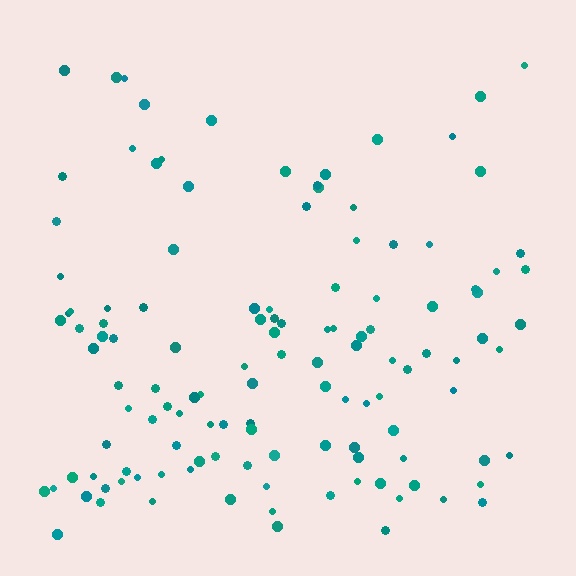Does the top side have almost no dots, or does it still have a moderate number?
Still a moderate number, just noticeably fewer than the bottom.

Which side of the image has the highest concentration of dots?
The bottom.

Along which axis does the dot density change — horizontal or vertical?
Vertical.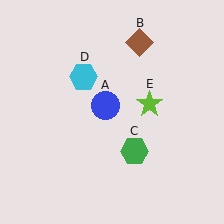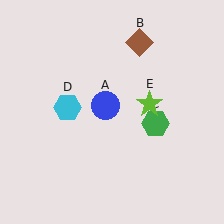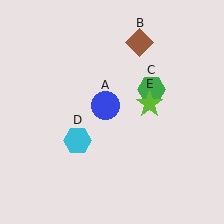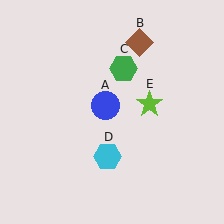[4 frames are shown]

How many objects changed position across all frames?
2 objects changed position: green hexagon (object C), cyan hexagon (object D).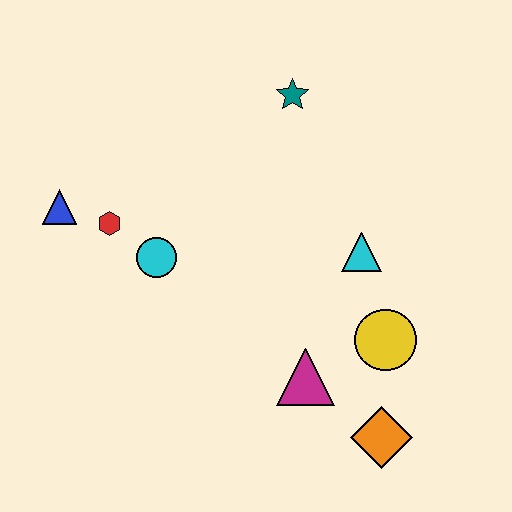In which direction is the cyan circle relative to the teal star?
The cyan circle is below the teal star.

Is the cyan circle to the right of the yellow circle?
No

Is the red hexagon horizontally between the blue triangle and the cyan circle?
Yes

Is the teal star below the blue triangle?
No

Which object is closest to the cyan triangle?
The yellow circle is closest to the cyan triangle.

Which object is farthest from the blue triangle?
The orange diamond is farthest from the blue triangle.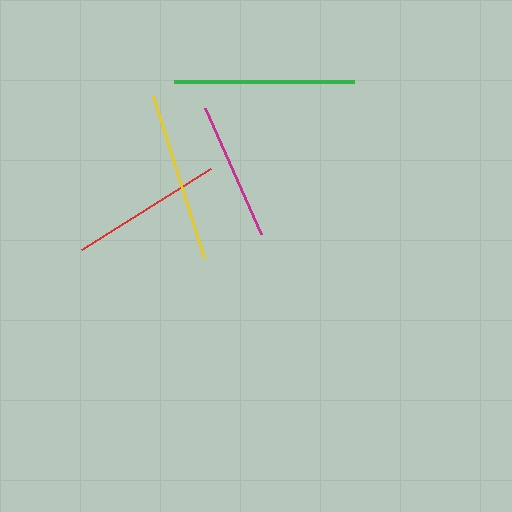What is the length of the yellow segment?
The yellow segment is approximately 170 pixels long.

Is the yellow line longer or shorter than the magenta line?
The yellow line is longer than the magenta line.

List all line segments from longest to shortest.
From longest to shortest: green, yellow, red, magenta.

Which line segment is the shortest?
The magenta line is the shortest at approximately 139 pixels.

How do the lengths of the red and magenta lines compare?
The red and magenta lines are approximately the same length.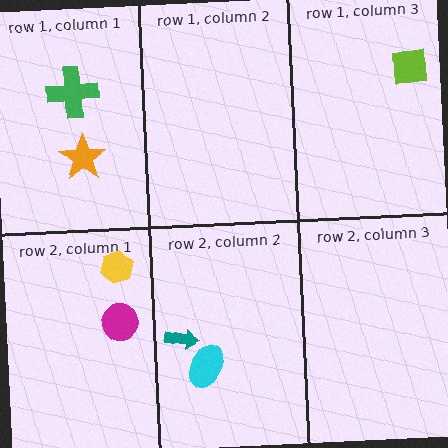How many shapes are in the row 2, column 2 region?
2.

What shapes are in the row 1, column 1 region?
The orange star, the green cross.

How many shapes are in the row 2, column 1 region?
2.